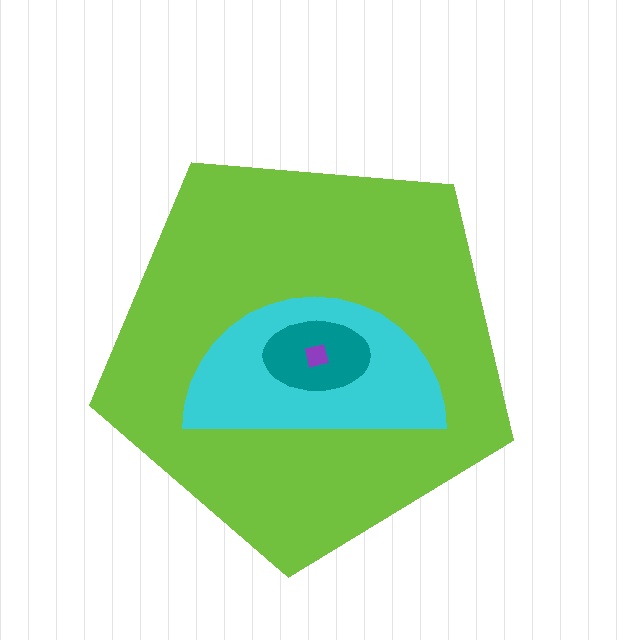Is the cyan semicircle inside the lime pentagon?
Yes.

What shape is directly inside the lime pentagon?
The cyan semicircle.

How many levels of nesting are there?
4.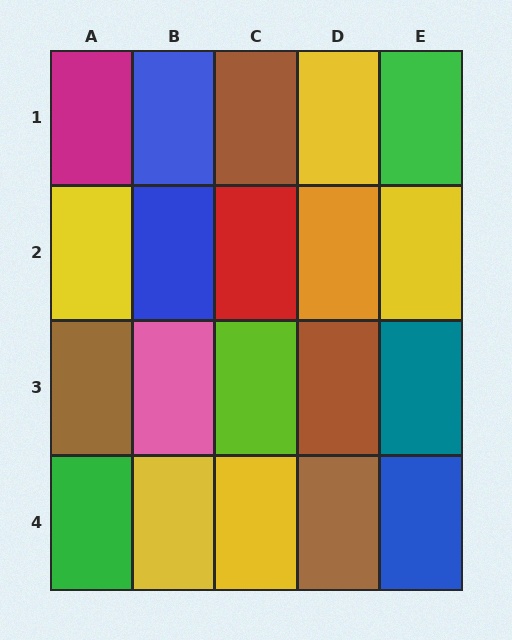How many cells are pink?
1 cell is pink.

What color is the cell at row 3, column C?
Lime.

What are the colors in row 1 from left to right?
Magenta, blue, brown, yellow, green.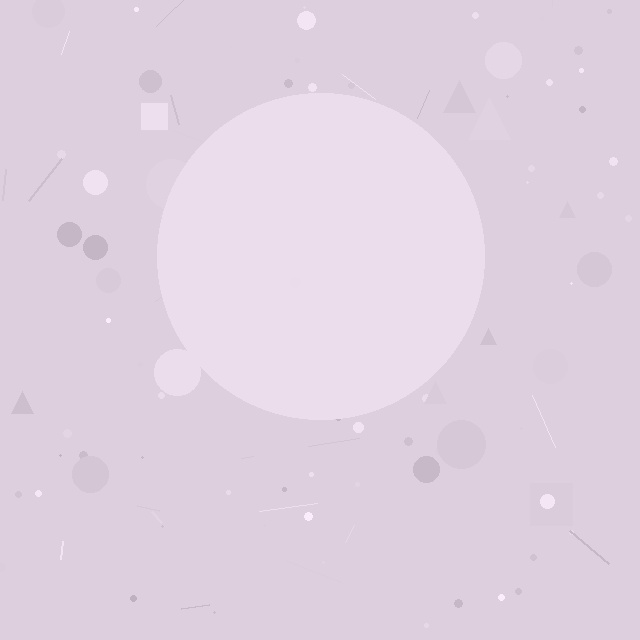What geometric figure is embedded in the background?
A circle is embedded in the background.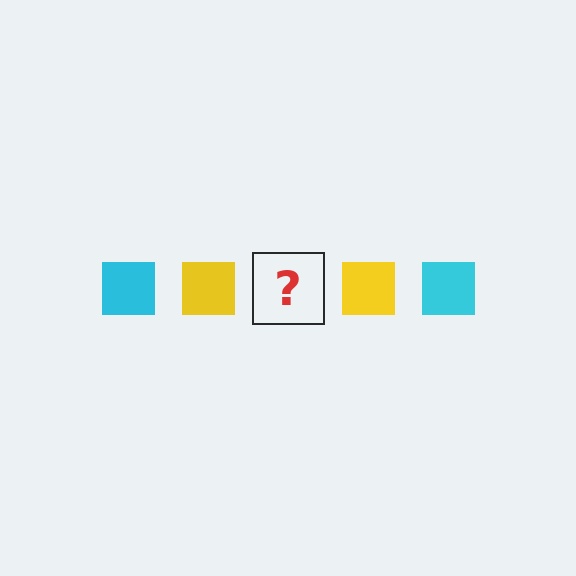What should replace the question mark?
The question mark should be replaced with a cyan square.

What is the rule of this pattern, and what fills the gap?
The rule is that the pattern cycles through cyan, yellow squares. The gap should be filled with a cyan square.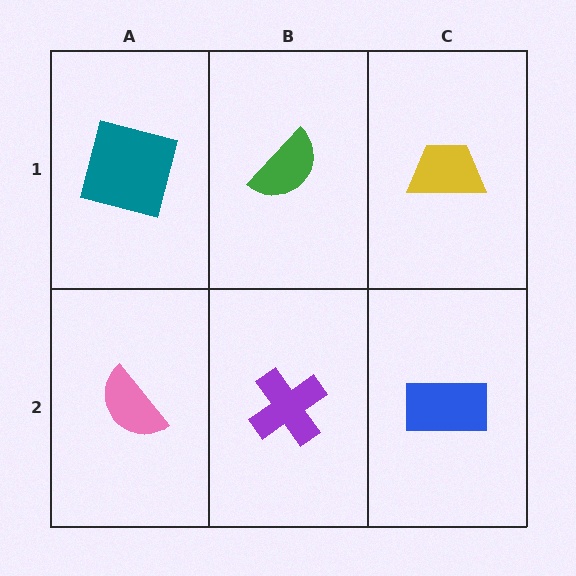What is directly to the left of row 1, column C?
A green semicircle.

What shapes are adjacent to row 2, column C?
A yellow trapezoid (row 1, column C), a purple cross (row 2, column B).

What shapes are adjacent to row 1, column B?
A purple cross (row 2, column B), a teal square (row 1, column A), a yellow trapezoid (row 1, column C).